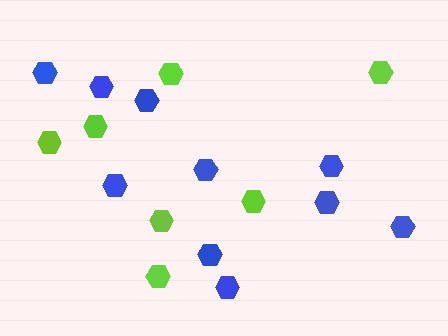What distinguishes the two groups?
There are 2 groups: one group of lime hexagons (7) and one group of blue hexagons (10).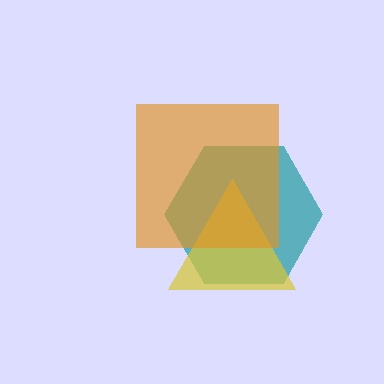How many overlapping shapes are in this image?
There are 3 overlapping shapes in the image.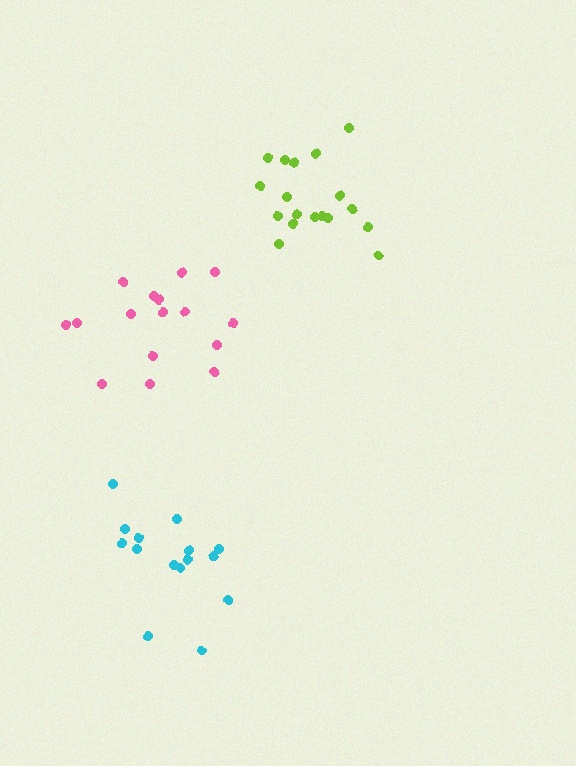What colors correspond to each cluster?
The clusters are colored: cyan, lime, pink.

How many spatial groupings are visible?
There are 3 spatial groupings.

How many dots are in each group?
Group 1: 15 dots, Group 2: 18 dots, Group 3: 16 dots (49 total).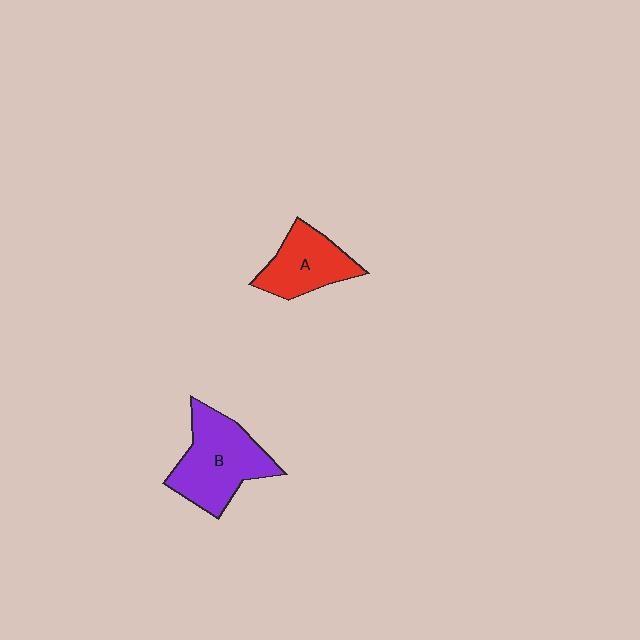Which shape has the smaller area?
Shape A (red).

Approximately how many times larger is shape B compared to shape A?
Approximately 1.4 times.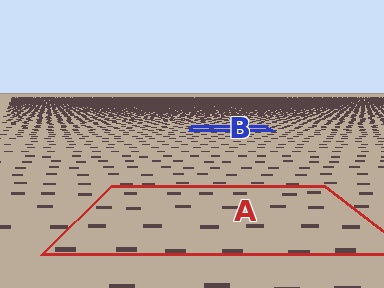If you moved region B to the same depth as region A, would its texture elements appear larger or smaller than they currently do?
They would appear larger. At a closer depth, the same texture elements are projected at a bigger on-screen size.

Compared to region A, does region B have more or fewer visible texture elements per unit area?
Region B has more texture elements per unit area — they are packed more densely because it is farther away.